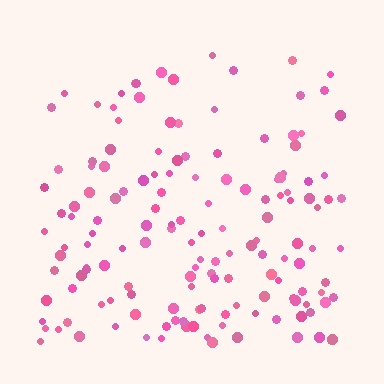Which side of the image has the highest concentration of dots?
The bottom.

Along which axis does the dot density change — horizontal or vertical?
Vertical.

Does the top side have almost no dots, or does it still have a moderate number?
Still a moderate number, just noticeably fewer than the bottom.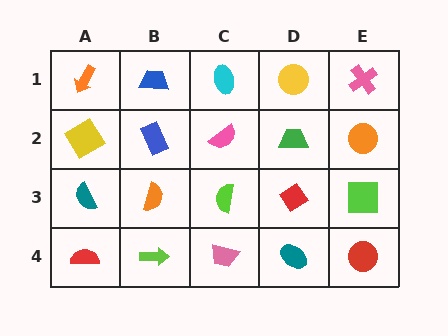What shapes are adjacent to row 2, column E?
A pink cross (row 1, column E), a lime square (row 3, column E), a green trapezoid (row 2, column D).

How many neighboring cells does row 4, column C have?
3.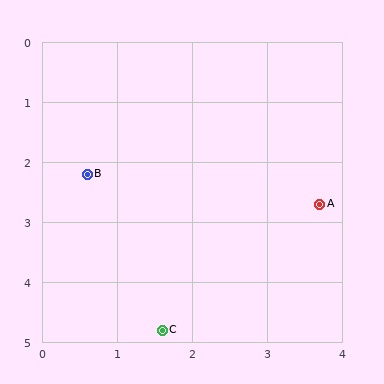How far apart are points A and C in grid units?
Points A and C are about 3.0 grid units apart.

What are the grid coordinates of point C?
Point C is at approximately (1.6, 4.8).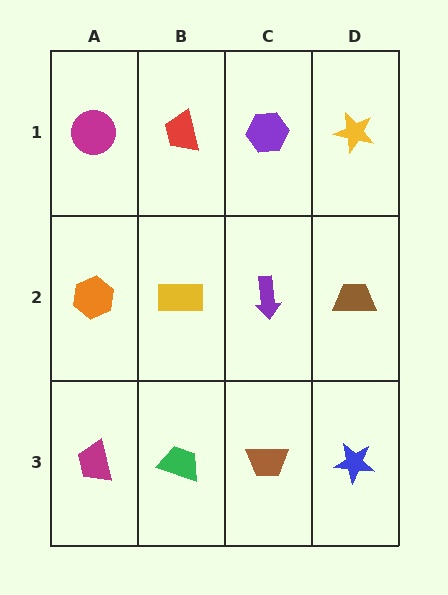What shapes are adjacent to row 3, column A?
An orange hexagon (row 2, column A), a green trapezoid (row 3, column B).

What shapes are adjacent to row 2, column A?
A magenta circle (row 1, column A), a magenta trapezoid (row 3, column A), a yellow rectangle (row 2, column B).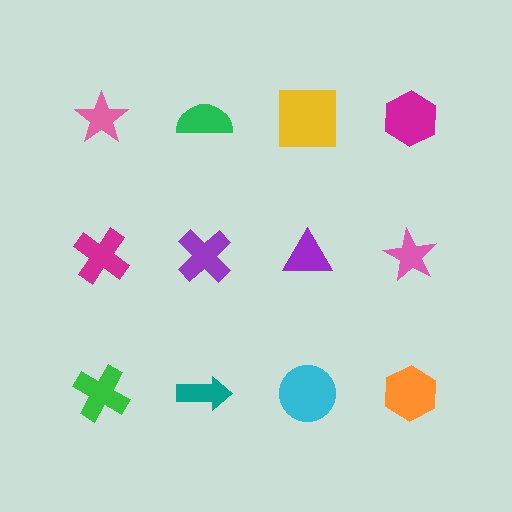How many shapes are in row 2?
4 shapes.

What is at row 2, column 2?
A purple cross.